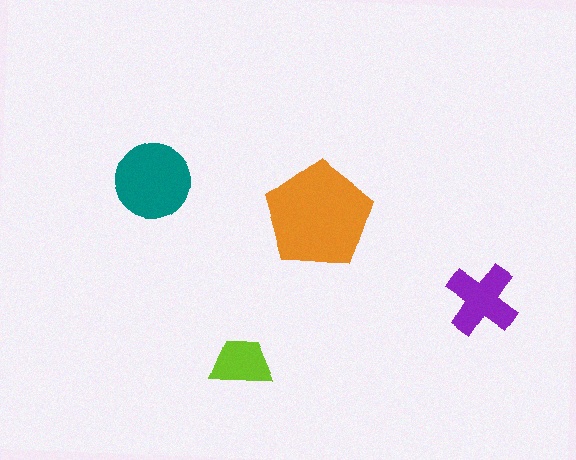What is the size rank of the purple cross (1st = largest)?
3rd.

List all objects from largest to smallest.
The orange pentagon, the teal circle, the purple cross, the lime trapezoid.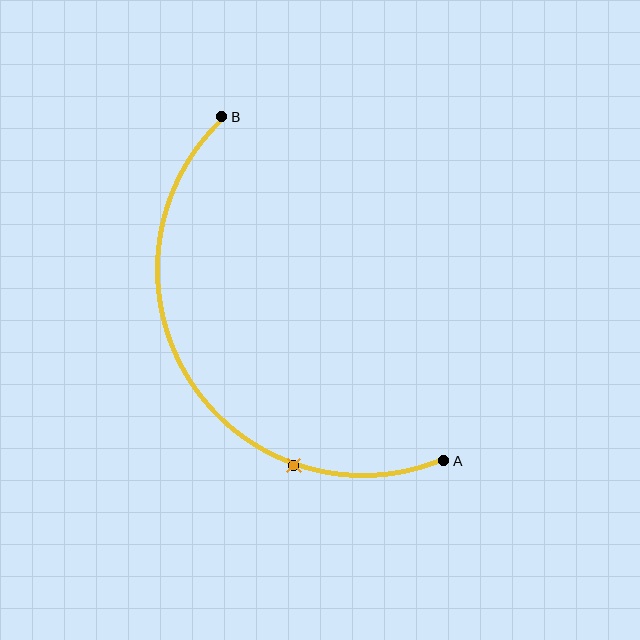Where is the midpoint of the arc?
The arc midpoint is the point on the curve farthest from the straight line joining A and B. It sits to the left of that line.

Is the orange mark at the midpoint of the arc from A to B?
No. The orange mark lies on the arc but is closer to endpoint A. The arc midpoint would be at the point on the curve equidistant along the arc from both A and B.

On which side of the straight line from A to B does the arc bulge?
The arc bulges to the left of the straight line connecting A and B.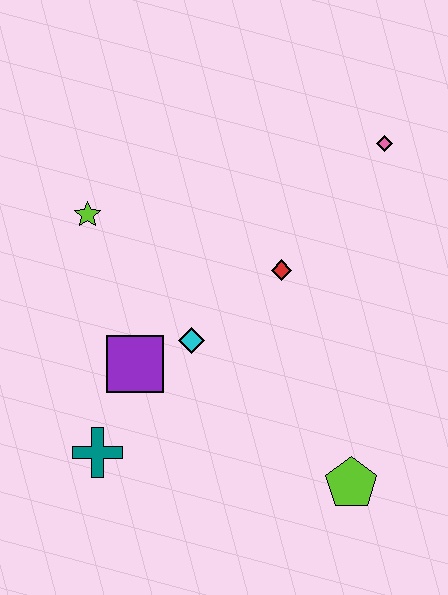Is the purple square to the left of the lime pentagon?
Yes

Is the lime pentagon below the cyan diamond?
Yes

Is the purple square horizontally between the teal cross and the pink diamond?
Yes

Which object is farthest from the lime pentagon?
The lime star is farthest from the lime pentagon.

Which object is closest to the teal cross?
The purple square is closest to the teal cross.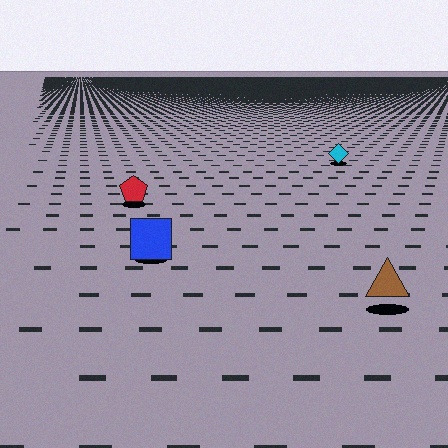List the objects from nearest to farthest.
From nearest to farthest: the brown triangle, the blue square, the red pentagon, the cyan diamond.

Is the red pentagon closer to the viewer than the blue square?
No. The blue square is closer — you can tell from the texture gradient: the ground texture is coarser near it.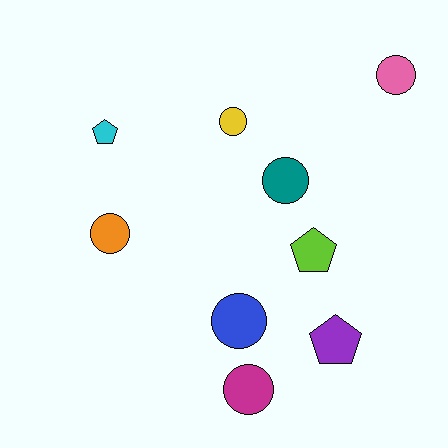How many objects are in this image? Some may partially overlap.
There are 9 objects.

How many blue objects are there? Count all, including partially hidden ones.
There is 1 blue object.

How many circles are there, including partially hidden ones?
There are 6 circles.